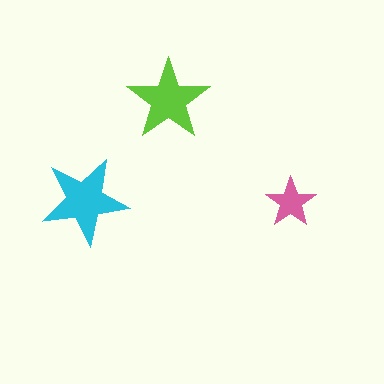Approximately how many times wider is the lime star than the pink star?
About 1.5 times wider.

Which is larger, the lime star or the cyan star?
The cyan one.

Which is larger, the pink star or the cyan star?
The cyan one.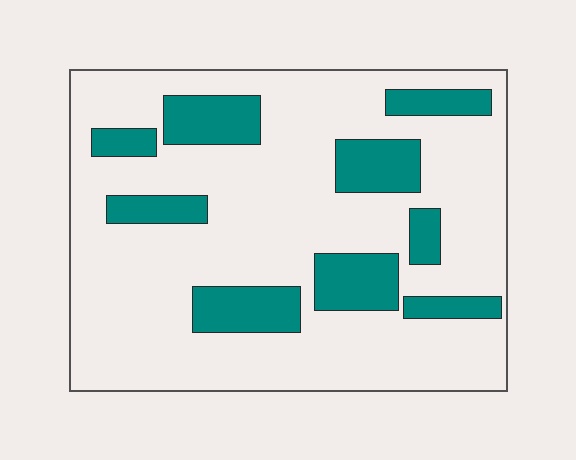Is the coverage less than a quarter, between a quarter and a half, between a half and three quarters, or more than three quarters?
Less than a quarter.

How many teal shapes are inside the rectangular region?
9.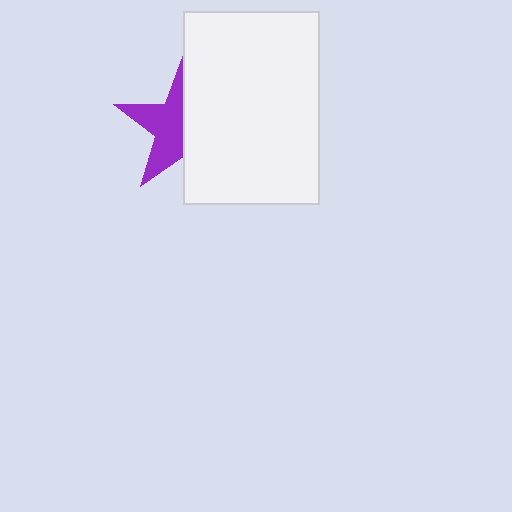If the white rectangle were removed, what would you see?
You would see the complete purple star.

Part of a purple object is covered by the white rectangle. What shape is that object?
It is a star.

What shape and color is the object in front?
The object in front is a white rectangle.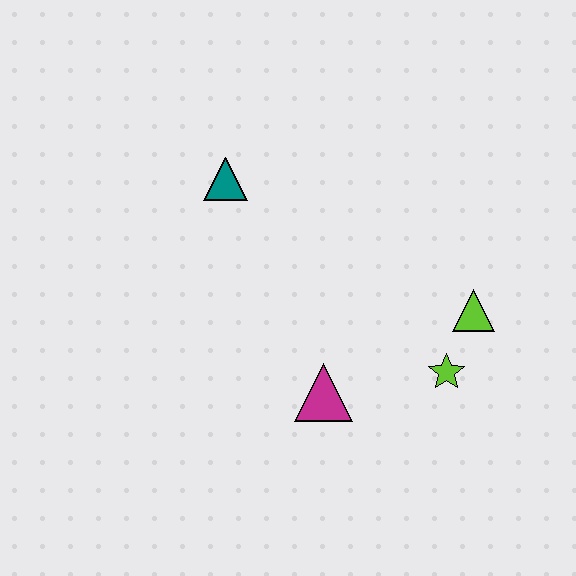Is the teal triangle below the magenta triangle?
No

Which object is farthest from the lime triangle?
The teal triangle is farthest from the lime triangle.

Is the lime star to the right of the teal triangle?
Yes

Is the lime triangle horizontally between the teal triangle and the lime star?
No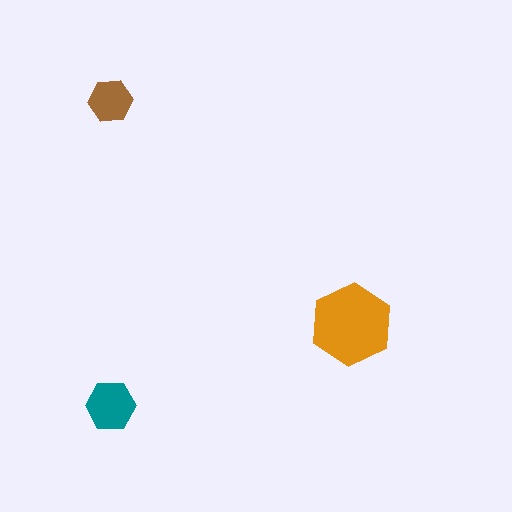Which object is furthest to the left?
The brown hexagon is leftmost.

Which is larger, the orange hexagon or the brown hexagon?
The orange one.